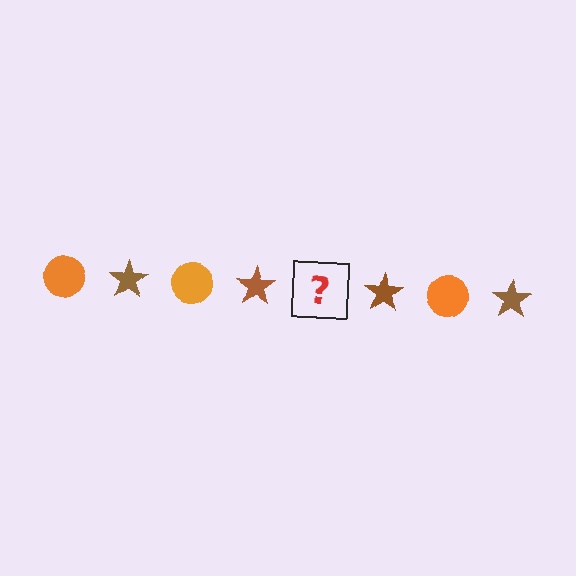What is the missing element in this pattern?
The missing element is an orange circle.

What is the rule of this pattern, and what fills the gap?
The rule is that the pattern alternates between orange circle and brown star. The gap should be filled with an orange circle.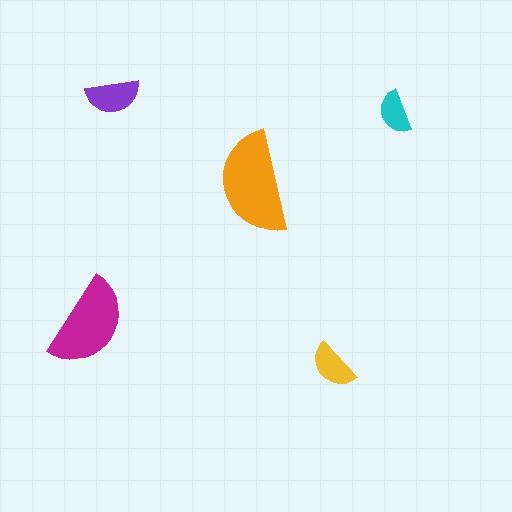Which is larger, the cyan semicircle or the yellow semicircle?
The yellow one.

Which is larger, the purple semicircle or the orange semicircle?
The orange one.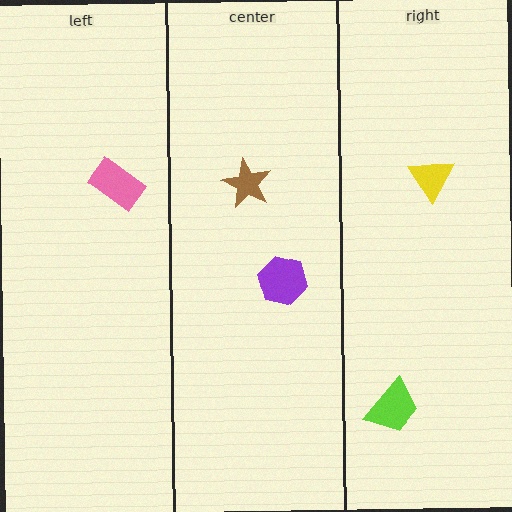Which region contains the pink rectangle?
The left region.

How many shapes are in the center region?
2.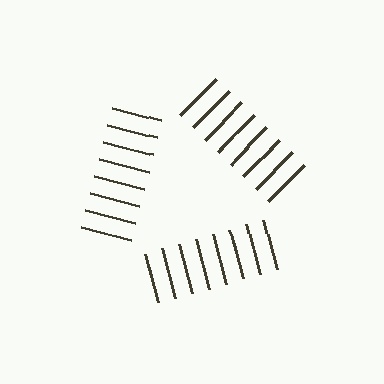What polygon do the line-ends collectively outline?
An illusory triangle — the line segments terminate on its edges but no continuous stroke is drawn.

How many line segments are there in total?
24 — 8 along each of the 3 edges.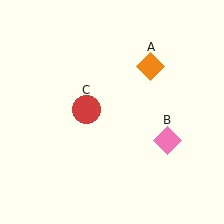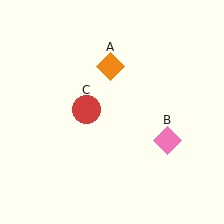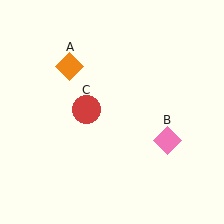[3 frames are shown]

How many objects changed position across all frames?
1 object changed position: orange diamond (object A).